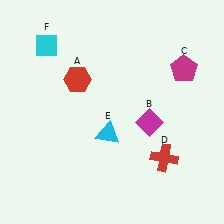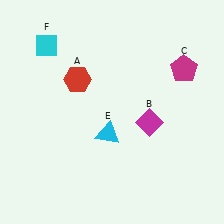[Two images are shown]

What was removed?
The red cross (D) was removed in Image 2.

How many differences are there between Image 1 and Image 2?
There is 1 difference between the two images.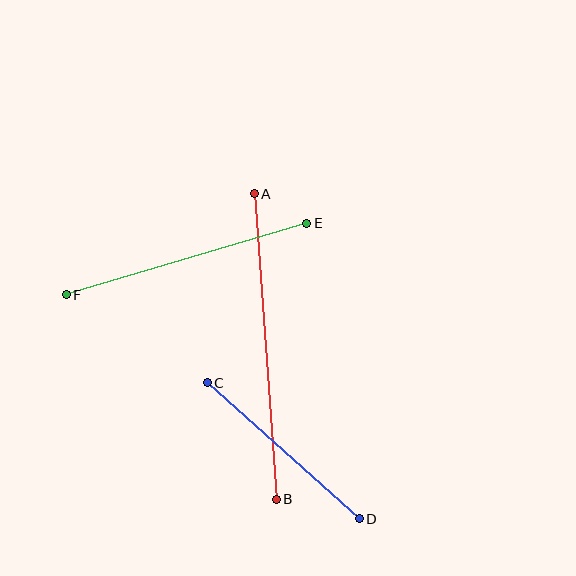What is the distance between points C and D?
The distance is approximately 204 pixels.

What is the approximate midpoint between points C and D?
The midpoint is at approximately (283, 451) pixels.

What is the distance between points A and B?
The distance is approximately 306 pixels.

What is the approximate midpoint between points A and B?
The midpoint is at approximately (265, 346) pixels.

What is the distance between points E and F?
The distance is approximately 250 pixels.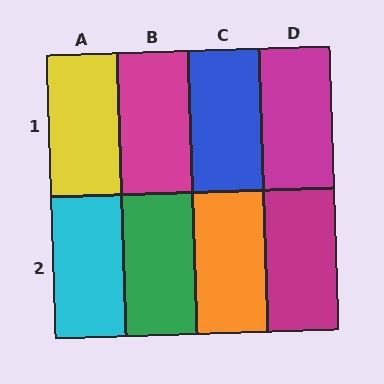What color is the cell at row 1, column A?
Yellow.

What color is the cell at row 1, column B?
Magenta.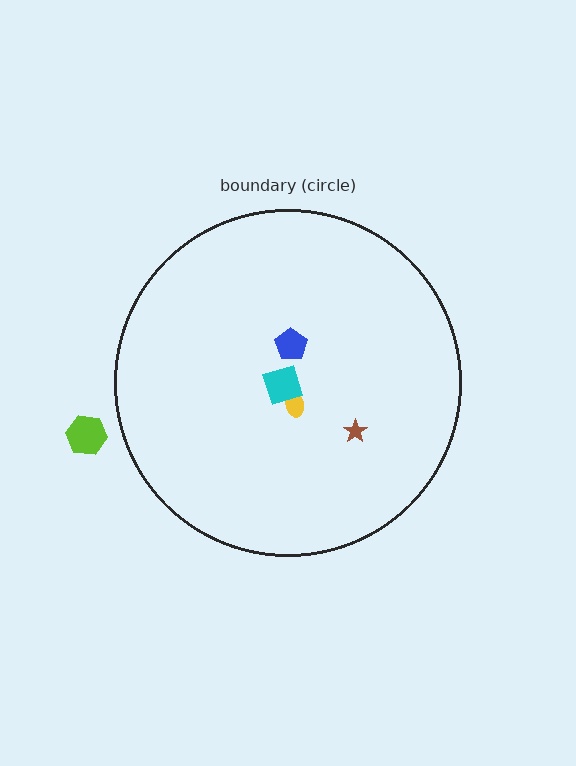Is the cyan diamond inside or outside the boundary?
Inside.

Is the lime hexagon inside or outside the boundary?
Outside.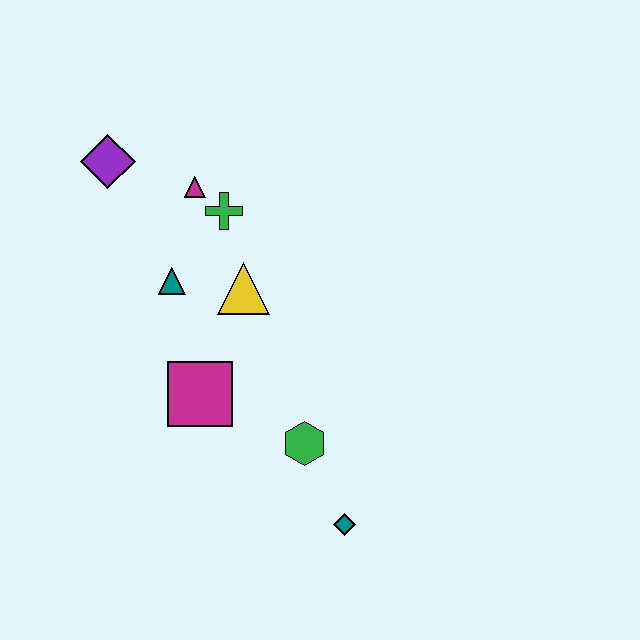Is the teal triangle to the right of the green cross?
No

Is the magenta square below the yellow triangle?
Yes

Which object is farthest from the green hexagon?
The purple diamond is farthest from the green hexagon.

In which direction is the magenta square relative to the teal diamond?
The magenta square is to the left of the teal diamond.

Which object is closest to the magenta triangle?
The green cross is closest to the magenta triangle.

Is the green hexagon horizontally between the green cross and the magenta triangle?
No